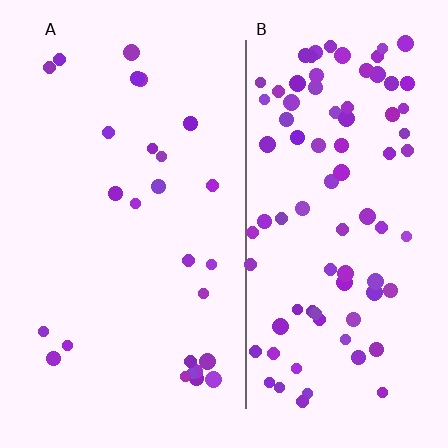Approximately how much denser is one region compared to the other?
Approximately 3.2× — region B over region A.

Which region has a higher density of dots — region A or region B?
B (the right).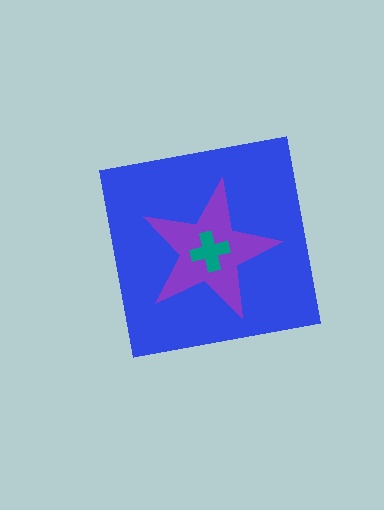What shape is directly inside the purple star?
The teal cross.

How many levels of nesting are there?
3.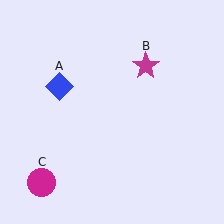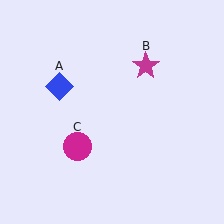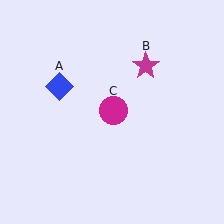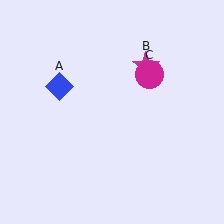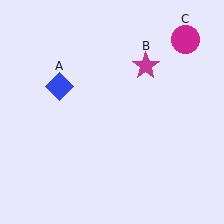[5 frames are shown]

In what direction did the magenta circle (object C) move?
The magenta circle (object C) moved up and to the right.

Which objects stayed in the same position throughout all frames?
Blue diamond (object A) and magenta star (object B) remained stationary.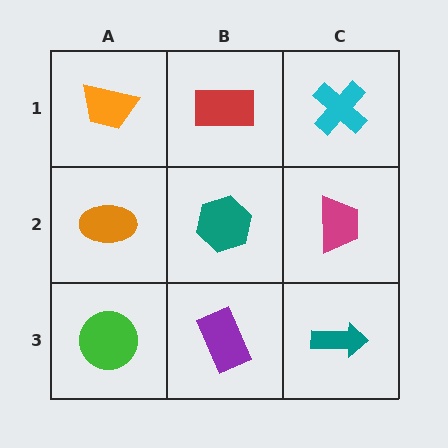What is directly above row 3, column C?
A magenta trapezoid.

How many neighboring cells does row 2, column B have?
4.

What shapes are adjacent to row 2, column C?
A cyan cross (row 1, column C), a teal arrow (row 3, column C), a teal hexagon (row 2, column B).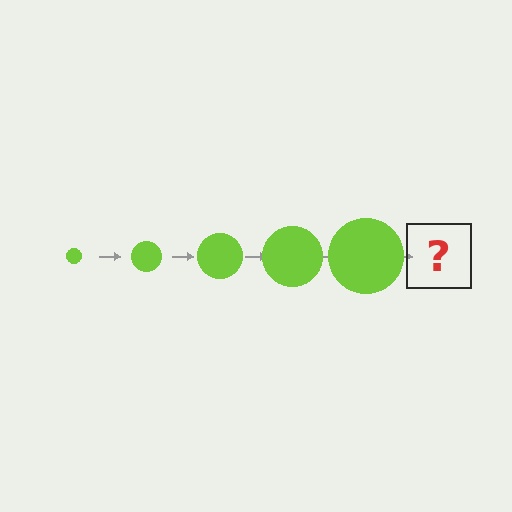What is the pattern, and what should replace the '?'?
The pattern is that the circle gets progressively larger each step. The '?' should be a lime circle, larger than the previous one.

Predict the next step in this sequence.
The next step is a lime circle, larger than the previous one.